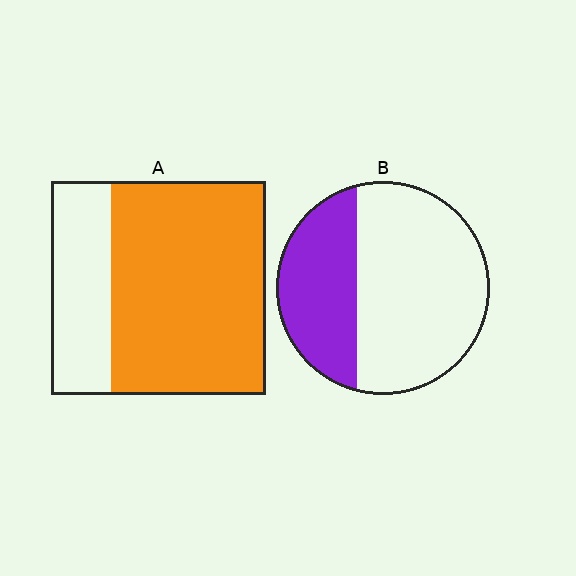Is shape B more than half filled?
No.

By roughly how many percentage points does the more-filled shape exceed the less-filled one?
By roughly 35 percentage points (A over B).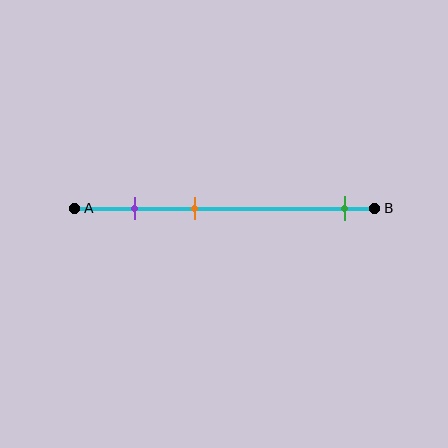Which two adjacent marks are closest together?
The purple and orange marks are the closest adjacent pair.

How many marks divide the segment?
There are 3 marks dividing the segment.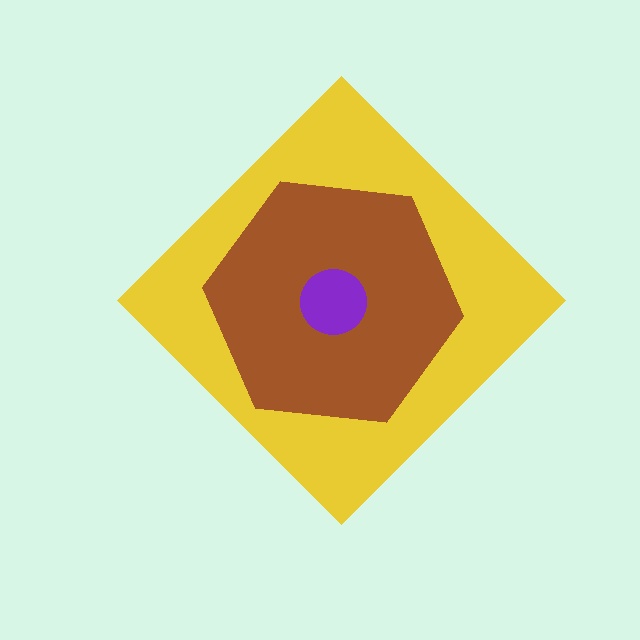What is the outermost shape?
The yellow diamond.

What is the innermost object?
The purple circle.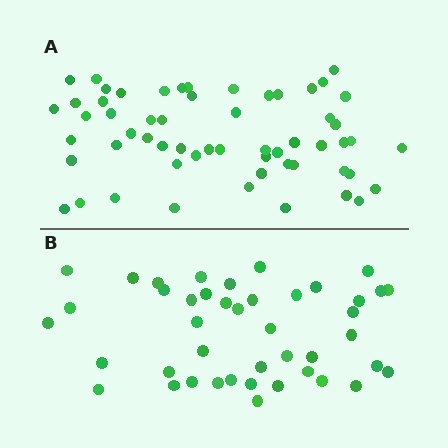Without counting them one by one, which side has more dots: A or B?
Region A (the top region) has more dots.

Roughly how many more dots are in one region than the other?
Region A has approximately 15 more dots than region B.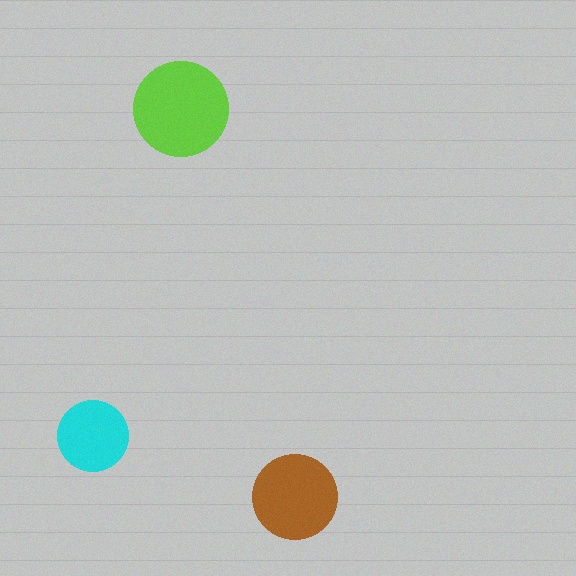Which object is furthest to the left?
The cyan circle is leftmost.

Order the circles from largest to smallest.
the lime one, the brown one, the cyan one.